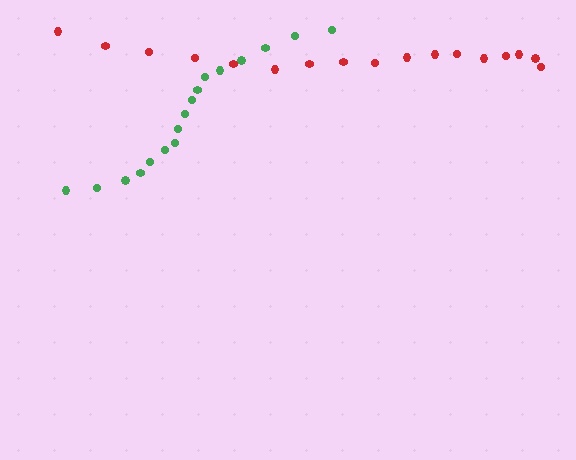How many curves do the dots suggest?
There are 2 distinct paths.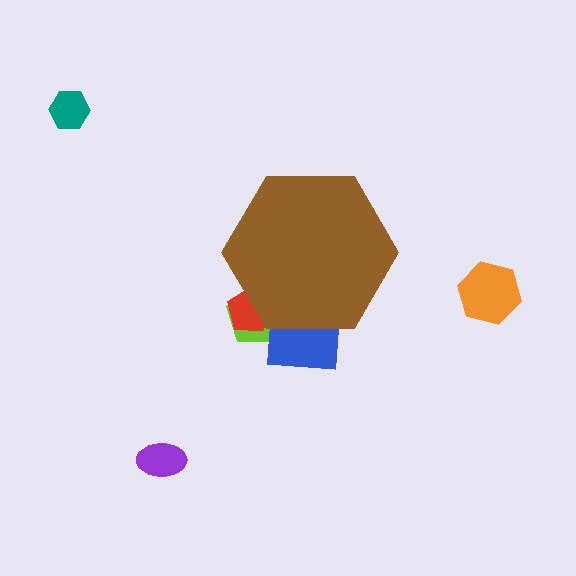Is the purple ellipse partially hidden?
No, the purple ellipse is fully visible.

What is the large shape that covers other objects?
A brown hexagon.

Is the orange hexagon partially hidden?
No, the orange hexagon is fully visible.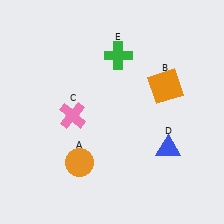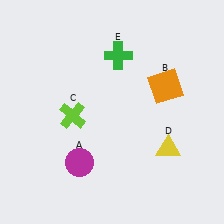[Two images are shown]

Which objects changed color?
A changed from orange to magenta. C changed from pink to lime. D changed from blue to yellow.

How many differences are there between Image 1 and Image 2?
There are 3 differences between the two images.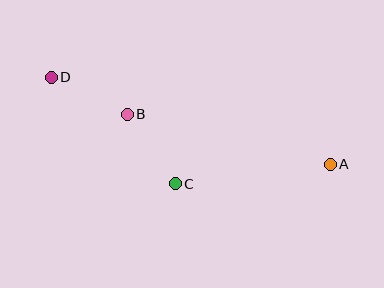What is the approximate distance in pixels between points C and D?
The distance between C and D is approximately 163 pixels.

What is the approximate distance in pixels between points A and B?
The distance between A and B is approximately 209 pixels.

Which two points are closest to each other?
Points B and C are closest to each other.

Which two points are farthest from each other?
Points A and D are farthest from each other.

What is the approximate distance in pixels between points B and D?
The distance between B and D is approximately 85 pixels.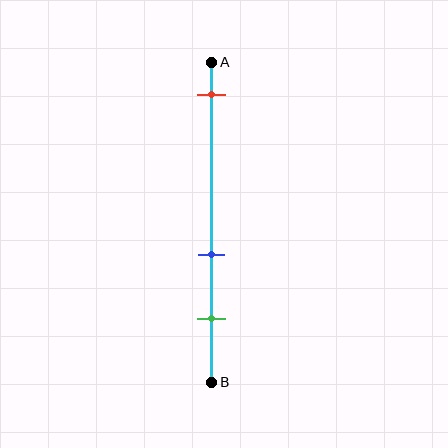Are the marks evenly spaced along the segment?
No, the marks are not evenly spaced.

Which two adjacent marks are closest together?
The blue and green marks are the closest adjacent pair.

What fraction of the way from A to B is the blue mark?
The blue mark is approximately 60% (0.6) of the way from A to B.